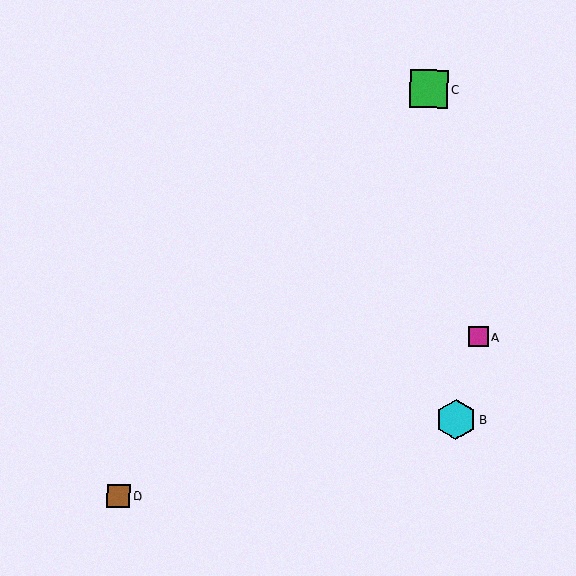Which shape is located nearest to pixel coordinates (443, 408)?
The cyan hexagon (labeled B) at (456, 419) is nearest to that location.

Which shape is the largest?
The cyan hexagon (labeled B) is the largest.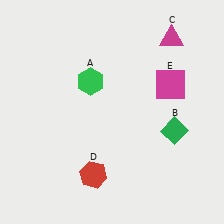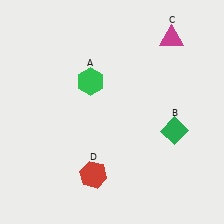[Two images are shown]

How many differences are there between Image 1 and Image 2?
There is 1 difference between the two images.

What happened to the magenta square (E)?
The magenta square (E) was removed in Image 2. It was in the top-right area of Image 1.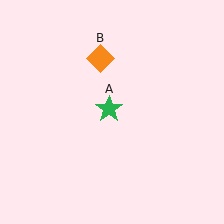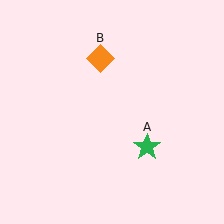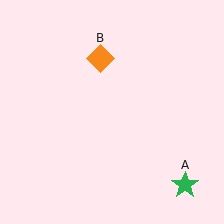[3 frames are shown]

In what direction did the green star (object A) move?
The green star (object A) moved down and to the right.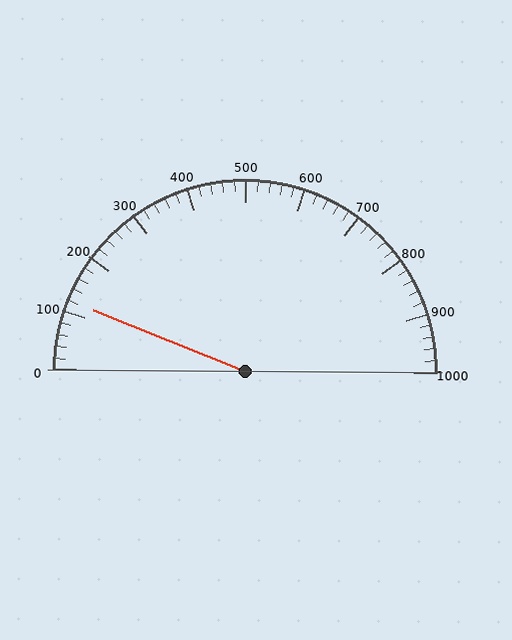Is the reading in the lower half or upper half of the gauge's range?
The reading is in the lower half of the range (0 to 1000).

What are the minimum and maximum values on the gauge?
The gauge ranges from 0 to 1000.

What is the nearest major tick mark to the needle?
The nearest major tick mark is 100.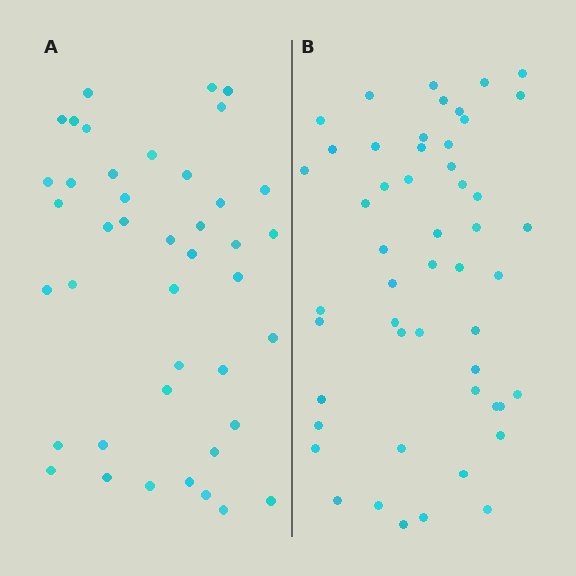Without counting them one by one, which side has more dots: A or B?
Region B (the right region) has more dots.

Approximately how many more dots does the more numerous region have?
Region B has roughly 8 or so more dots than region A.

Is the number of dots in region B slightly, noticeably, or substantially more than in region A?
Region B has only slightly more — the two regions are fairly close. The ratio is roughly 1.2 to 1.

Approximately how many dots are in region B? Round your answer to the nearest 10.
About 50 dots. (The exact count is 51, which rounds to 50.)